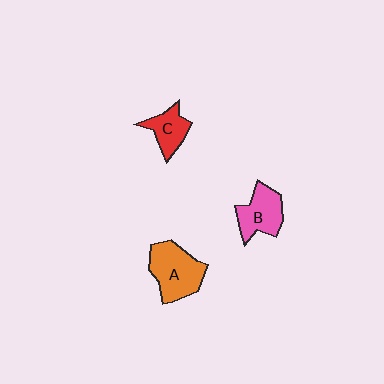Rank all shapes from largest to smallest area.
From largest to smallest: A (orange), B (pink), C (red).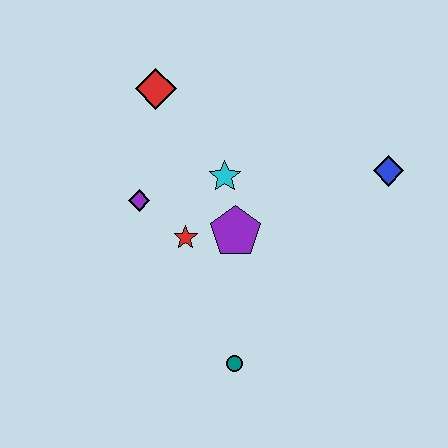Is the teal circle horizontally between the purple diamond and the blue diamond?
Yes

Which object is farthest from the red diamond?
The teal circle is farthest from the red diamond.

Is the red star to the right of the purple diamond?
Yes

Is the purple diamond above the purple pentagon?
Yes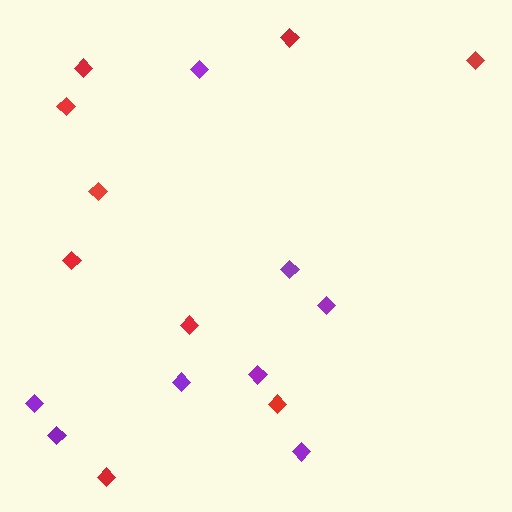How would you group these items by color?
There are 2 groups: one group of red diamonds (9) and one group of purple diamonds (8).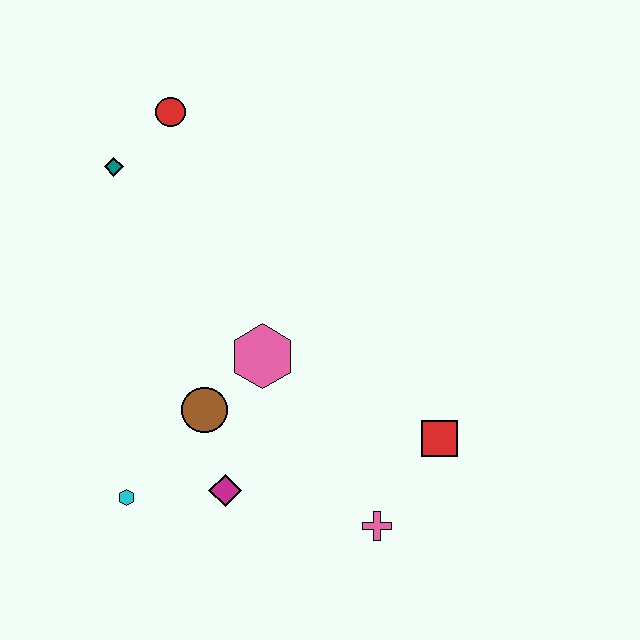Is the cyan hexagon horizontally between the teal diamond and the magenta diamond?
Yes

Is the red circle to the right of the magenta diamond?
No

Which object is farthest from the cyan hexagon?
The red circle is farthest from the cyan hexagon.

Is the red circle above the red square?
Yes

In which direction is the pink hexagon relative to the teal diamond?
The pink hexagon is below the teal diamond.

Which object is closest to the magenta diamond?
The brown circle is closest to the magenta diamond.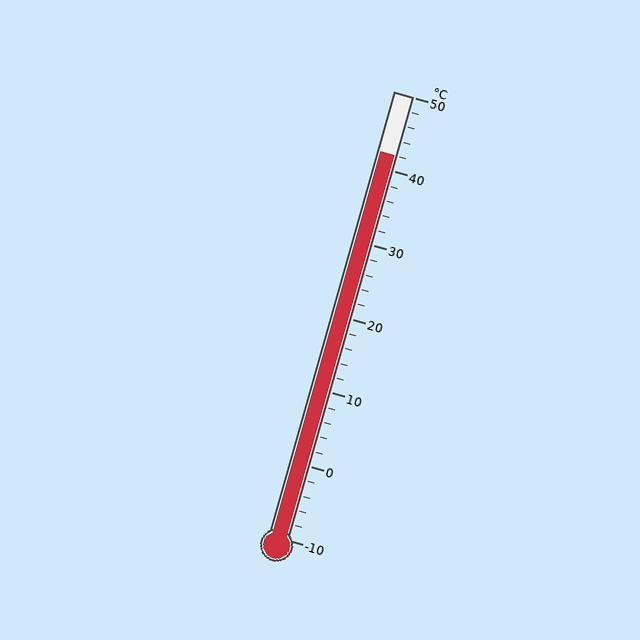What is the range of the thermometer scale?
The thermometer scale ranges from -10°C to 50°C.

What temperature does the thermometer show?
The thermometer shows approximately 42°C.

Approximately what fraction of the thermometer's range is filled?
The thermometer is filled to approximately 85% of its range.